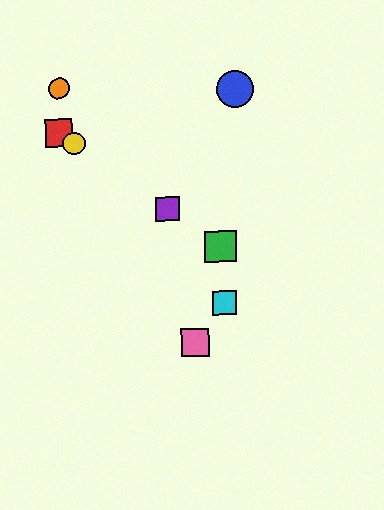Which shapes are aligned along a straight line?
The red square, the green square, the yellow circle, the purple square are aligned along a straight line.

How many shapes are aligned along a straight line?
4 shapes (the red square, the green square, the yellow circle, the purple square) are aligned along a straight line.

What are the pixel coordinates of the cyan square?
The cyan square is at (224, 303).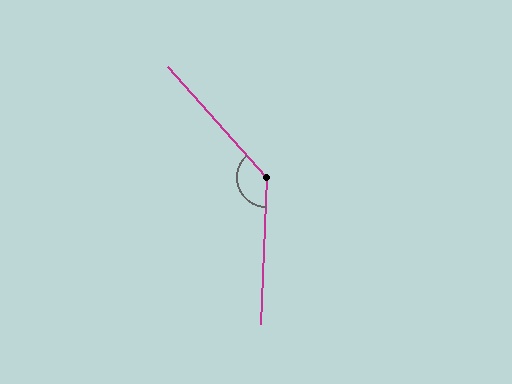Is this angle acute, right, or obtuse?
It is obtuse.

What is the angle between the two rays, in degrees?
Approximately 136 degrees.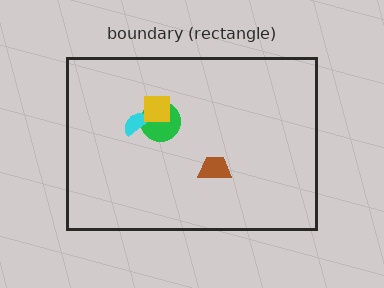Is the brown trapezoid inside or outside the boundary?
Inside.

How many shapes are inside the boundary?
4 inside, 0 outside.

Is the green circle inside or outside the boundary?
Inside.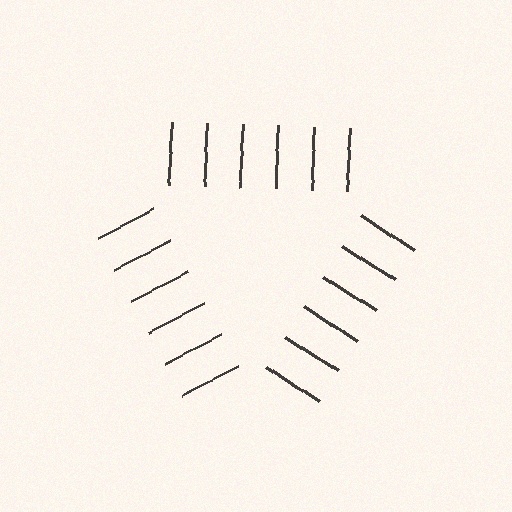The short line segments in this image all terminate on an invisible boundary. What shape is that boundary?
An illusory triangle — the line segments terminate on its edges but no continuous stroke is drawn.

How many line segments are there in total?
18 — 6 along each of the 3 edges.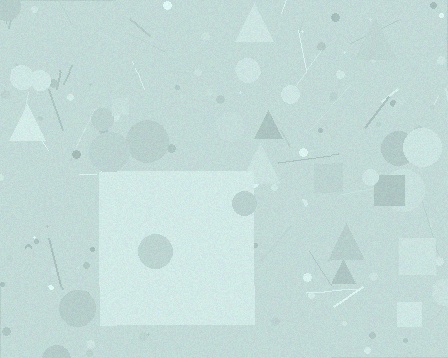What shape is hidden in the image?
A square is hidden in the image.